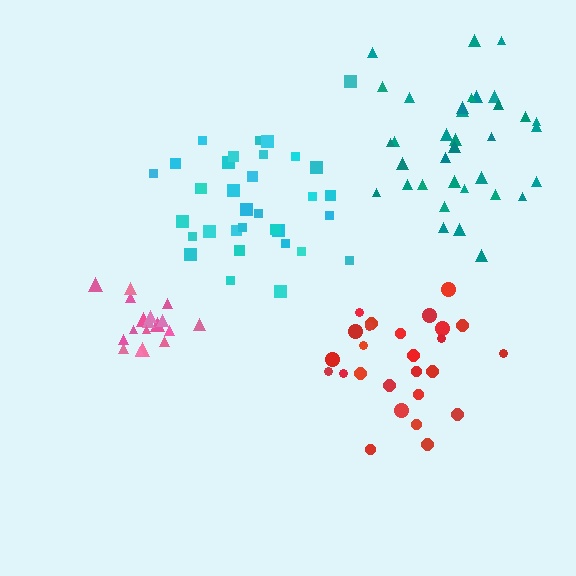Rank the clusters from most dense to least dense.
pink, teal, red, cyan.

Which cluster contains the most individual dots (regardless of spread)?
Teal (35).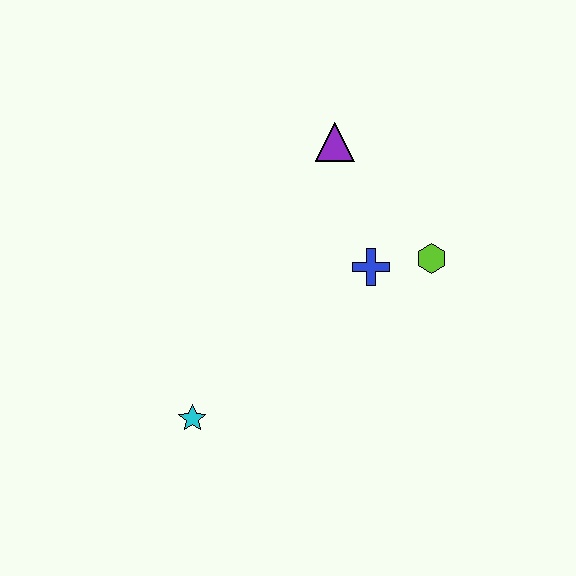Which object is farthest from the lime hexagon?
The cyan star is farthest from the lime hexagon.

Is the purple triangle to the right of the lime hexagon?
No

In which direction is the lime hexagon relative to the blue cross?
The lime hexagon is to the right of the blue cross.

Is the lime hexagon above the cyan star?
Yes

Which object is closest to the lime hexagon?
The blue cross is closest to the lime hexagon.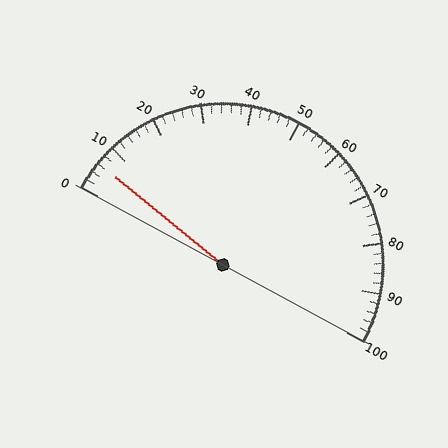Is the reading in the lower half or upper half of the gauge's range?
The reading is in the lower half of the range (0 to 100).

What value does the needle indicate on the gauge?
The needle indicates approximately 6.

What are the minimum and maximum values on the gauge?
The gauge ranges from 0 to 100.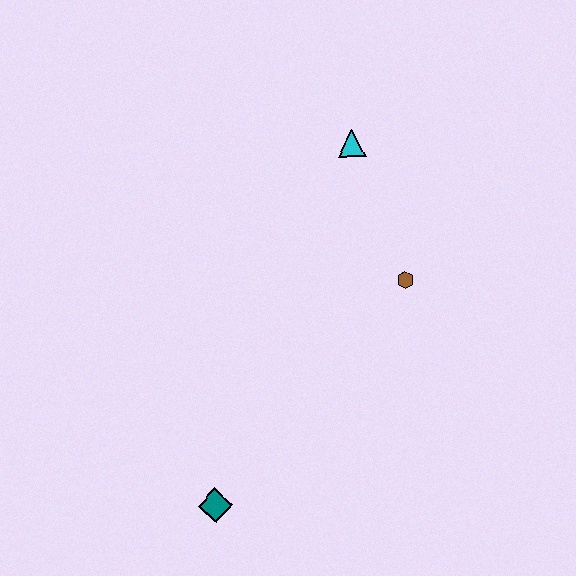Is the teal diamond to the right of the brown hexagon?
No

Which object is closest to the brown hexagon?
The cyan triangle is closest to the brown hexagon.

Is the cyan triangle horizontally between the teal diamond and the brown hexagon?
Yes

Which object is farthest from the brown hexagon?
The teal diamond is farthest from the brown hexagon.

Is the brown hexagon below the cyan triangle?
Yes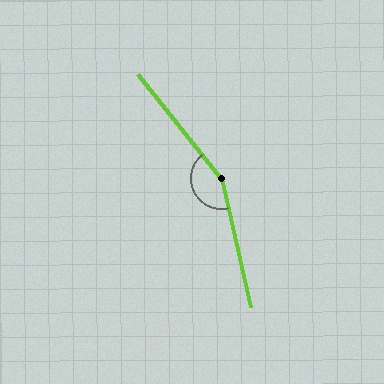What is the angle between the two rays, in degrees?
Approximately 154 degrees.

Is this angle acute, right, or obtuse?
It is obtuse.